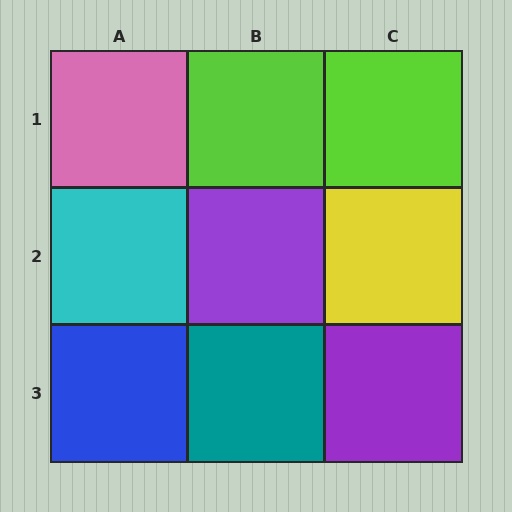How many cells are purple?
2 cells are purple.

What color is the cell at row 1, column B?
Lime.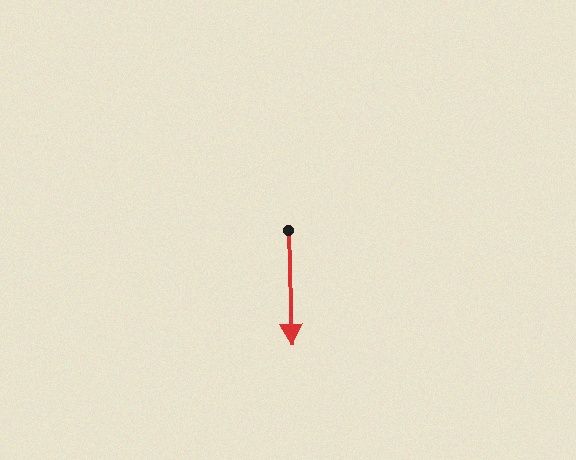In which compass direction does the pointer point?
South.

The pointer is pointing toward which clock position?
Roughly 6 o'clock.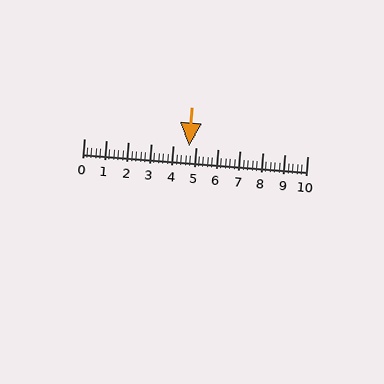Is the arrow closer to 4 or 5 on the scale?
The arrow is closer to 5.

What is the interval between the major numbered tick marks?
The major tick marks are spaced 1 units apart.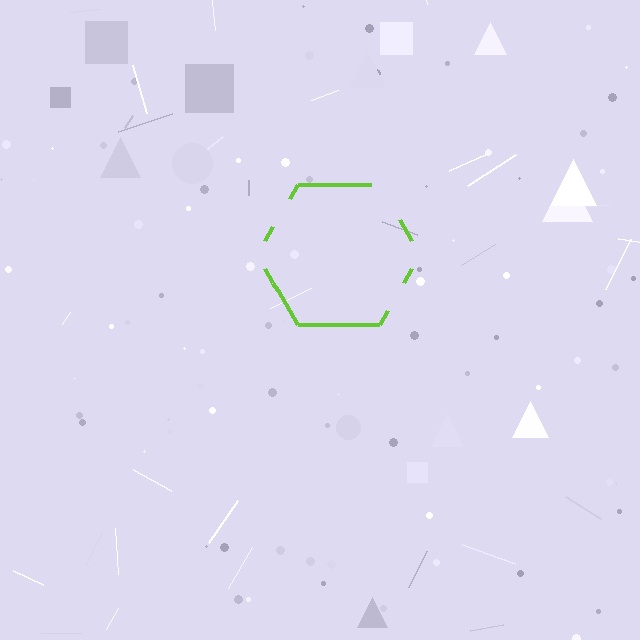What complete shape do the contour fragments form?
The contour fragments form a hexagon.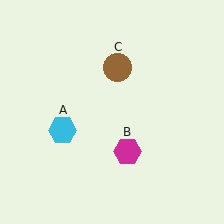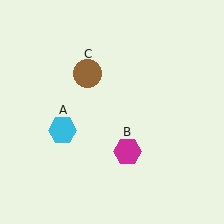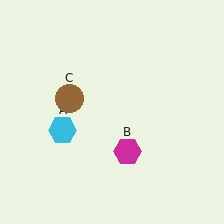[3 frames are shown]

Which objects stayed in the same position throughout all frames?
Cyan hexagon (object A) and magenta hexagon (object B) remained stationary.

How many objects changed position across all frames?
1 object changed position: brown circle (object C).